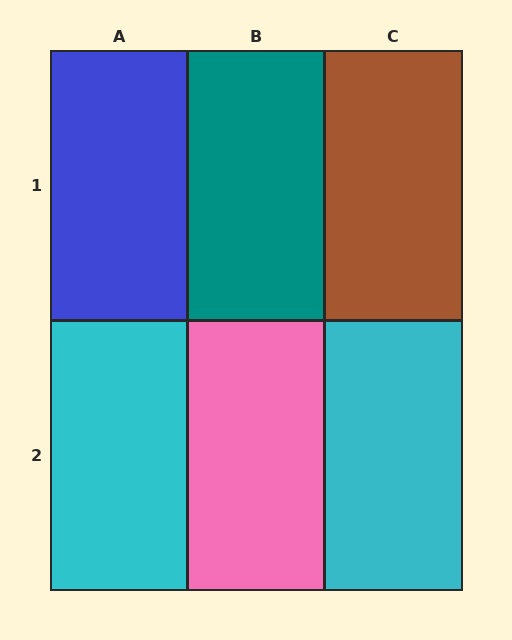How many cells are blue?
1 cell is blue.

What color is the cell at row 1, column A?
Blue.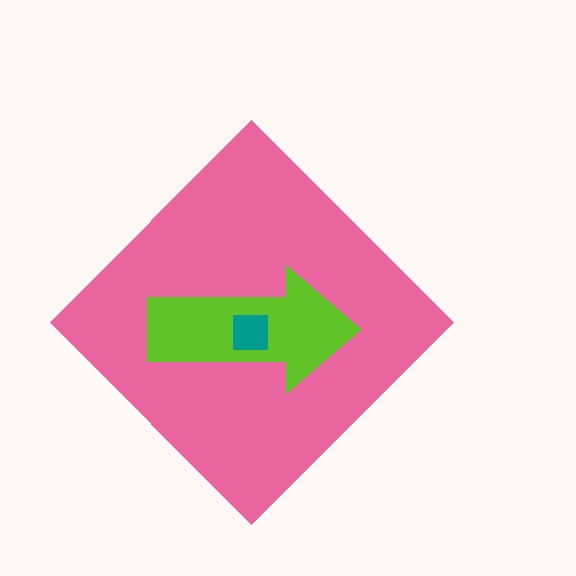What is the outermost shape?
The pink diamond.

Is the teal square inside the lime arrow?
Yes.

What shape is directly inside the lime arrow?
The teal square.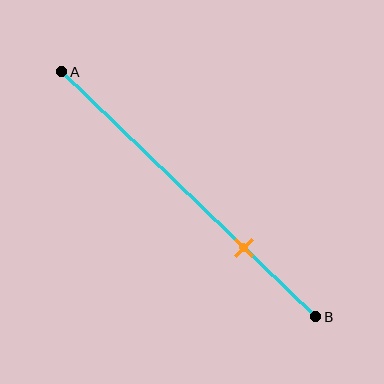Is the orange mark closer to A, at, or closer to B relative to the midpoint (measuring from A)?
The orange mark is closer to point B than the midpoint of segment AB.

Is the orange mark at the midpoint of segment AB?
No, the mark is at about 70% from A, not at the 50% midpoint.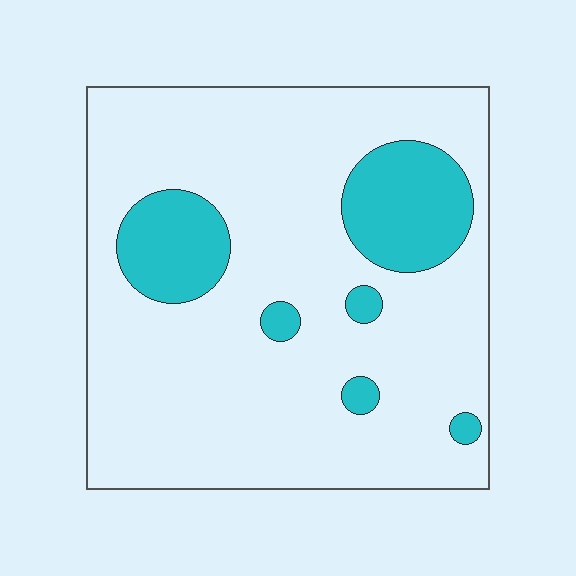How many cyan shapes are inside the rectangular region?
6.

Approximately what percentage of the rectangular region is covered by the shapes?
Approximately 20%.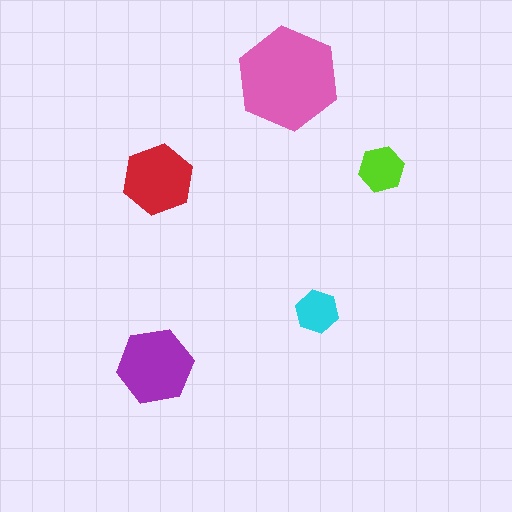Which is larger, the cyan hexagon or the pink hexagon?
The pink one.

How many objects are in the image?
There are 5 objects in the image.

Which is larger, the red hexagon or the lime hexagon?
The red one.